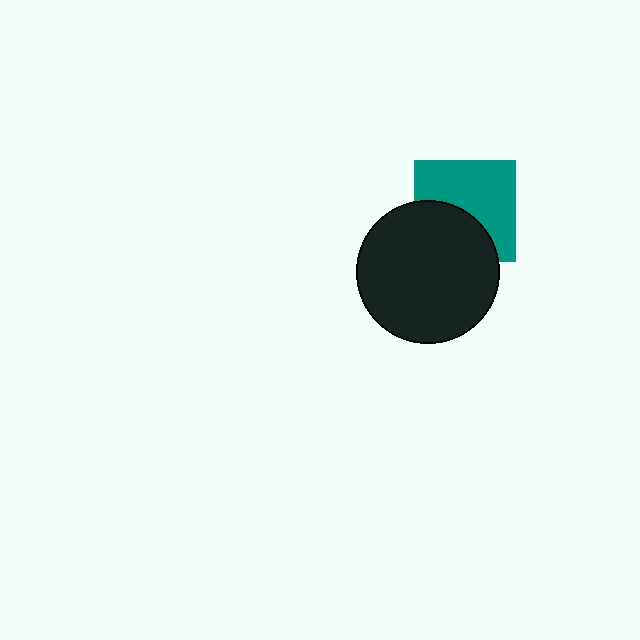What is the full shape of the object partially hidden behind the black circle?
The partially hidden object is a teal square.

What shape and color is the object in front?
The object in front is a black circle.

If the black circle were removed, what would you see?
You would see the complete teal square.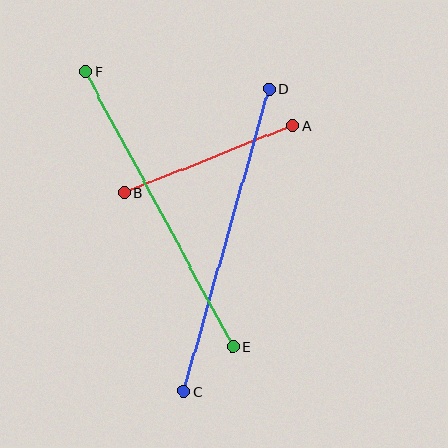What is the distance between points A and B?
The distance is approximately 181 pixels.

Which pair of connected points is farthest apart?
Points C and D are farthest apart.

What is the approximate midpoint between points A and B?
The midpoint is at approximately (209, 159) pixels.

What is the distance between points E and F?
The distance is approximately 312 pixels.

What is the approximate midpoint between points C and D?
The midpoint is at approximately (226, 240) pixels.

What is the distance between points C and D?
The distance is approximately 314 pixels.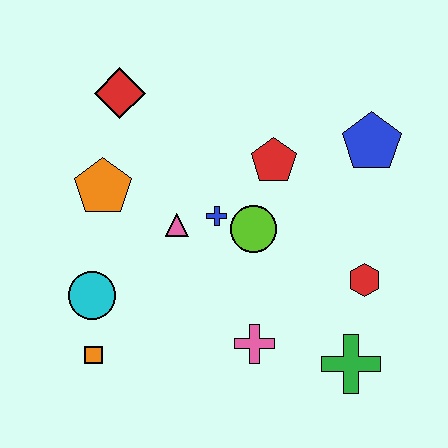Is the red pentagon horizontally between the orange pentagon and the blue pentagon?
Yes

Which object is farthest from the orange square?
The blue pentagon is farthest from the orange square.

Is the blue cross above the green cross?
Yes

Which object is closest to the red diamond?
The orange pentagon is closest to the red diamond.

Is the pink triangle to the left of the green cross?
Yes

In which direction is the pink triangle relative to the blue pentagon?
The pink triangle is to the left of the blue pentagon.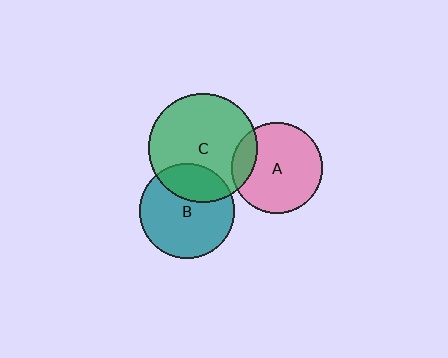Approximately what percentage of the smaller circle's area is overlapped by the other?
Approximately 15%.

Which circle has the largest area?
Circle C (green).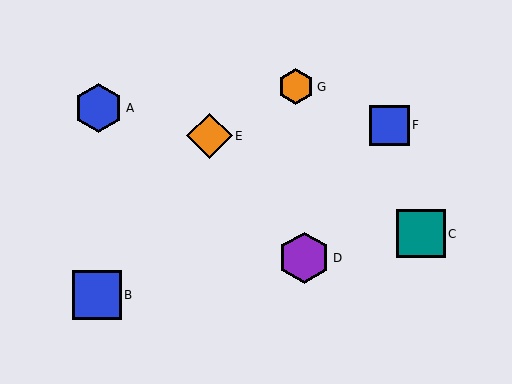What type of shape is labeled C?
Shape C is a teal square.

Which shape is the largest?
The purple hexagon (labeled D) is the largest.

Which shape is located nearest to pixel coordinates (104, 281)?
The blue square (labeled B) at (97, 295) is nearest to that location.